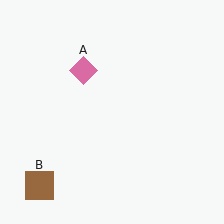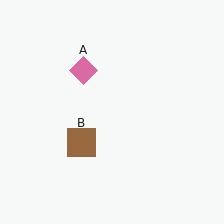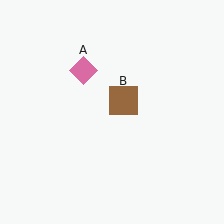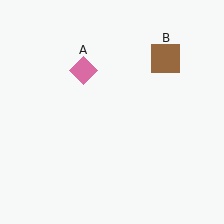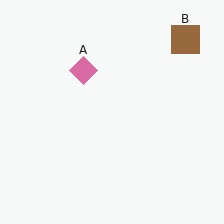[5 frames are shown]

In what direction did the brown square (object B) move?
The brown square (object B) moved up and to the right.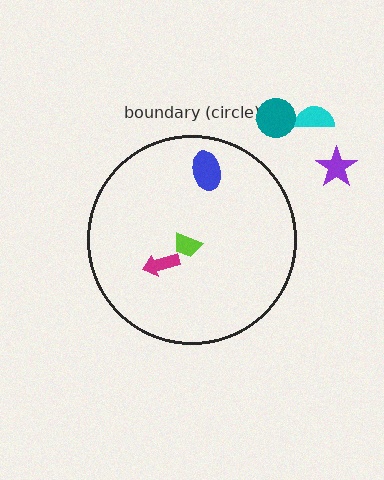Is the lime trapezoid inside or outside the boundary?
Inside.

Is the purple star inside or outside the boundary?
Outside.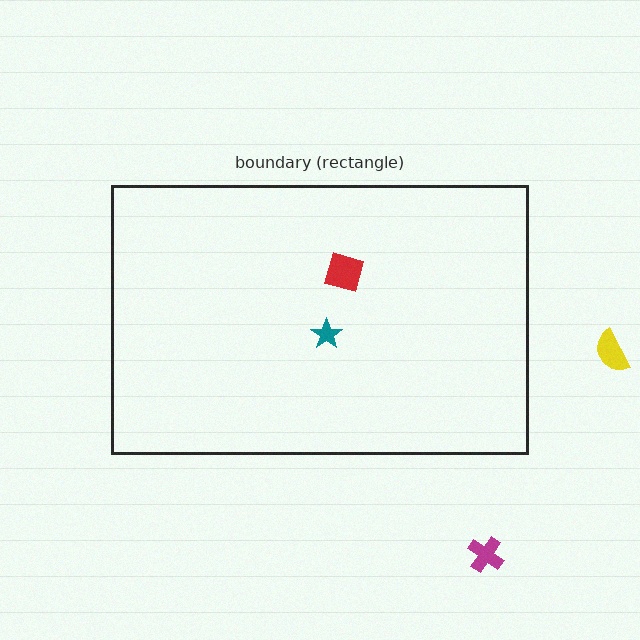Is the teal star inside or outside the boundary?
Inside.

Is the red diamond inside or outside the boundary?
Inside.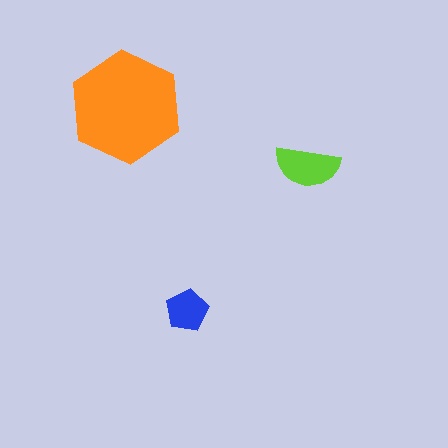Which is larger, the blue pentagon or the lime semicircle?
The lime semicircle.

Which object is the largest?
The orange hexagon.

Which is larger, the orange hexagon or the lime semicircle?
The orange hexagon.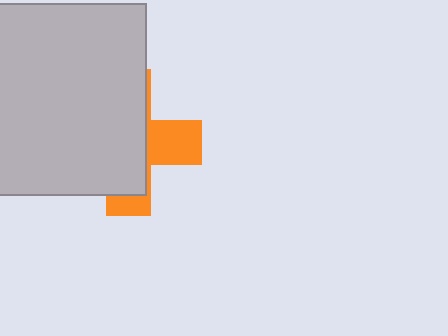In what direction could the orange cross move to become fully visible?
The orange cross could move right. That would shift it out from behind the light gray square entirely.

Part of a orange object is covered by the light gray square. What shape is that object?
It is a cross.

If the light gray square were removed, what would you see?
You would see the complete orange cross.